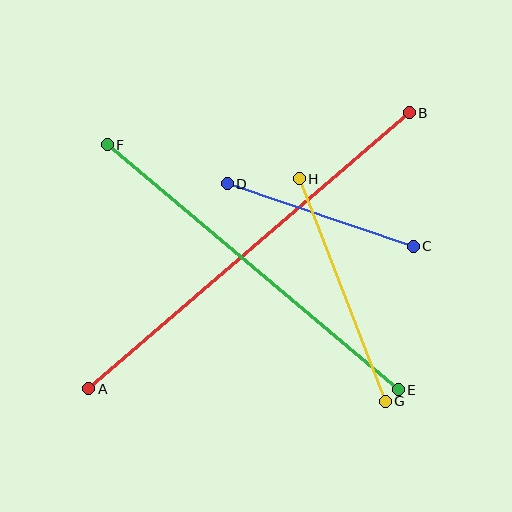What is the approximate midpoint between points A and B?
The midpoint is at approximately (249, 251) pixels.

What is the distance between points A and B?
The distance is approximately 423 pixels.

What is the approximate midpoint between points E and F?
The midpoint is at approximately (253, 267) pixels.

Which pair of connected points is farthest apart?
Points A and B are farthest apart.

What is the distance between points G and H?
The distance is approximately 238 pixels.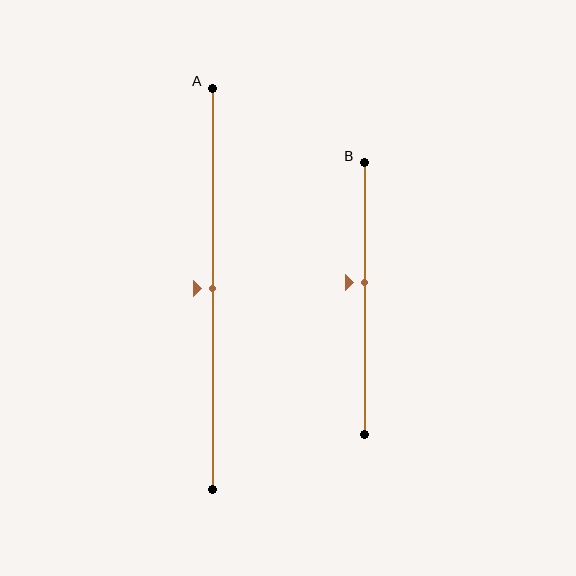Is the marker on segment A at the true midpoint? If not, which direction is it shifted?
Yes, the marker on segment A is at the true midpoint.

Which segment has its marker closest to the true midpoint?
Segment A has its marker closest to the true midpoint.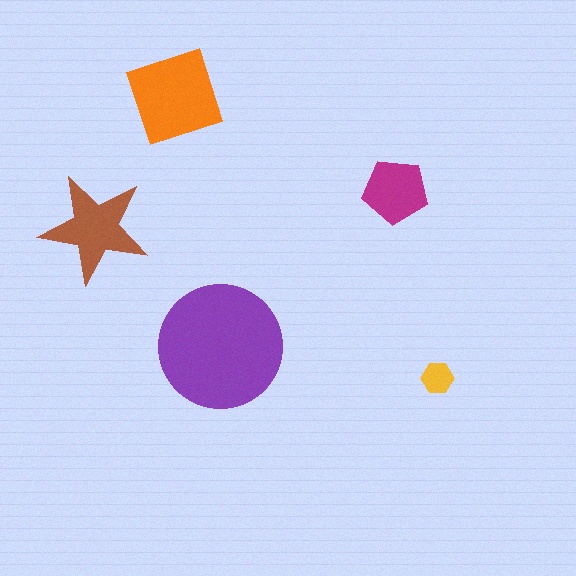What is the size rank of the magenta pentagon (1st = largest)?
4th.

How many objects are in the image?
There are 5 objects in the image.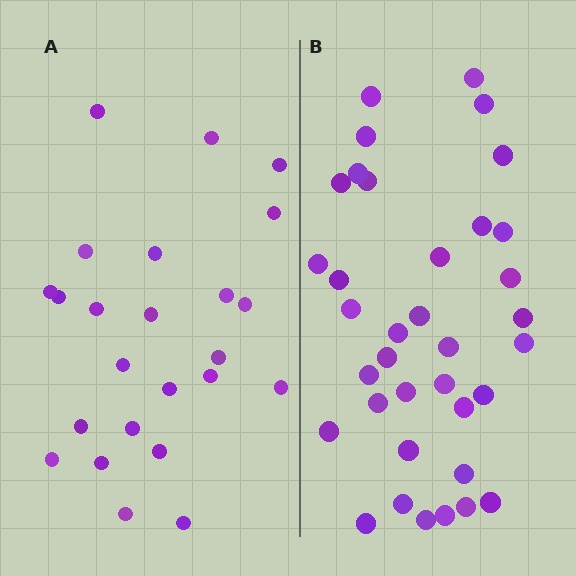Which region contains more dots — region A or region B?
Region B (the right region) has more dots.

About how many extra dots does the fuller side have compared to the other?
Region B has roughly 12 or so more dots than region A.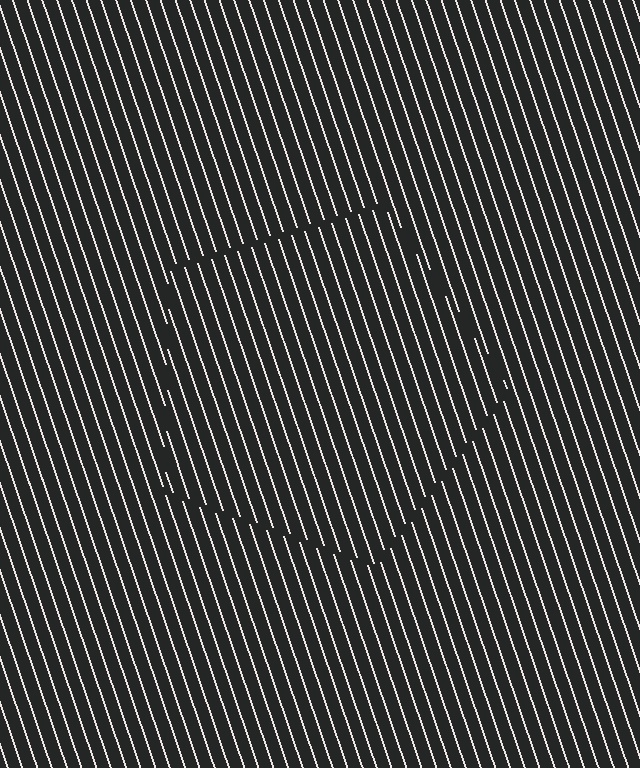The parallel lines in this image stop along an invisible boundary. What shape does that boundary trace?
An illusory pentagon. The interior of the shape contains the same grating, shifted by half a period — the contour is defined by the phase discontinuity where line-ends from the inner and outer gratings abut.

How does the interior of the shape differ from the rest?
The interior of the shape contains the same grating, shifted by half a period — the contour is defined by the phase discontinuity where line-ends from the inner and outer gratings abut.